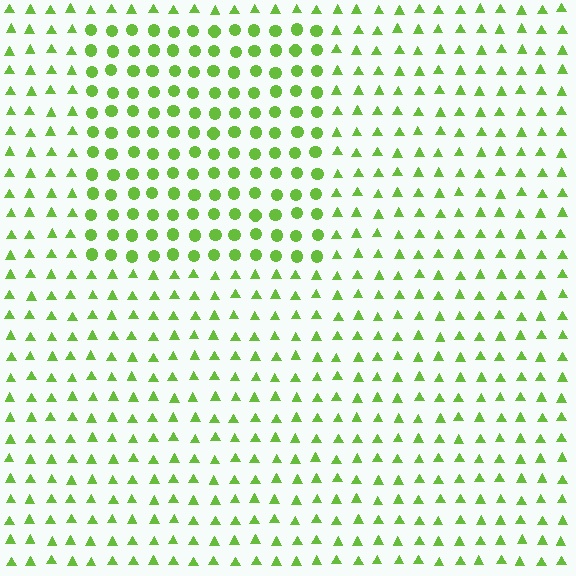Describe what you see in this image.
The image is filled with small lime elements arranged in a uniform grid. A rectangle-shaped region contains circles, while the surrounding area contains triangles. The boundary is defined purely by the change in element shape.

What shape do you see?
I see a rectangle.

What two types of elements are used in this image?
The image uses circles inside the rectangle region and triangles outside it.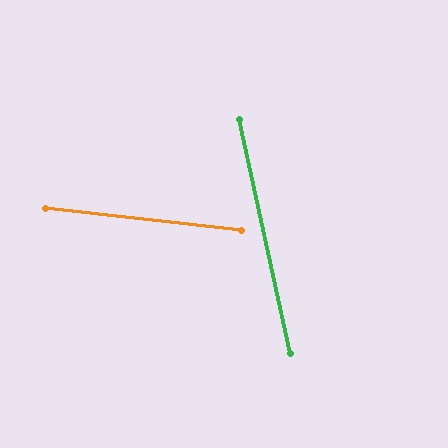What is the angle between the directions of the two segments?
Approximately 71 degrees.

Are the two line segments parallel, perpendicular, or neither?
Neither parallel nor perpendicular — they differ by about 71°.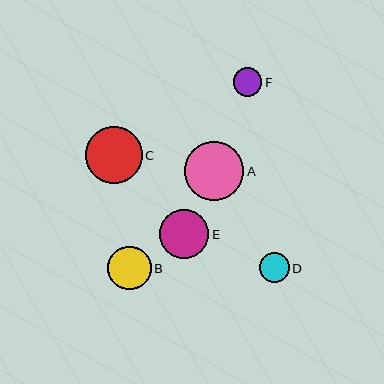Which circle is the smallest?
Circle F is the smallest with a size of approximately 28 pixels.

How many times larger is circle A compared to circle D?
Circle A is approximately 2.0 times the size of circle D.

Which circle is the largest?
Circle A is the largest with a size of approximately 59 pixels.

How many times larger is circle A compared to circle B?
Circle A is approximately 1.3 times the size of circle B.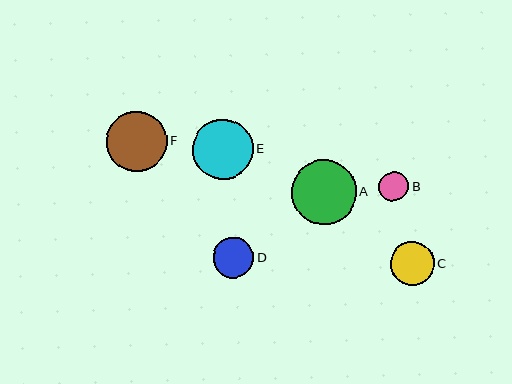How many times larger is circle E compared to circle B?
Circle E is approximately 2.0 times the size of circle B.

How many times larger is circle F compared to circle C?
Circle F is approximately 1.4 times the size of circle C.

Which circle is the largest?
Circle A is the largest with a size of approximately 65 pixels.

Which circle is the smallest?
Circle B is the smallest with a size of approximately 30 pixels.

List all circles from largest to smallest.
From largest to smallest: A, E, F, C, D, B.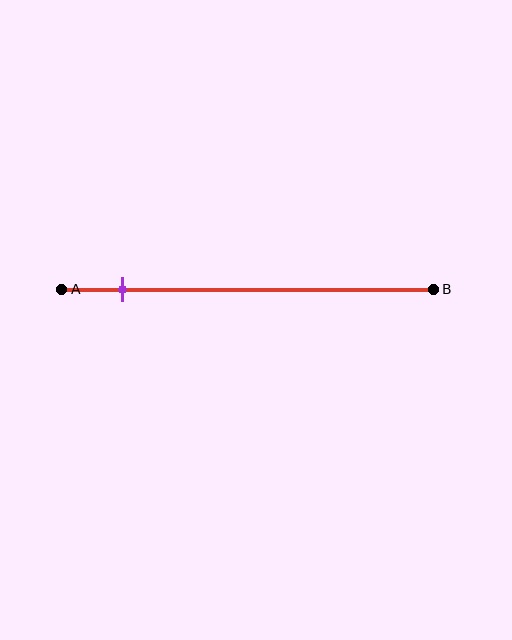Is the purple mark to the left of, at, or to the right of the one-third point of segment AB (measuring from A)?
The purple mark is to the left of the one-third point of segment AB.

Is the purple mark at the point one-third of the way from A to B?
No, the mark is at about 15% from A, not at the 33% one-third point.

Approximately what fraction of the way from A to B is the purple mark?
The purple mark is approximately 15% of the way from A to B.